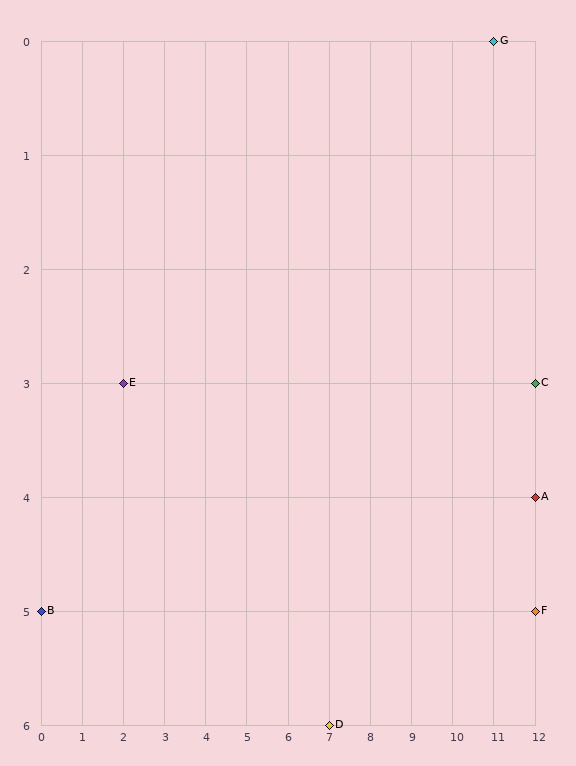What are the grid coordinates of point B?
Point B is at grid coordinates (0, 5).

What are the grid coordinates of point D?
Point D is at grid coordinates (7, 6).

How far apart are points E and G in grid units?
Points E and G are 9 columns and 3 rows apart (about 9.5 grid units diagonally).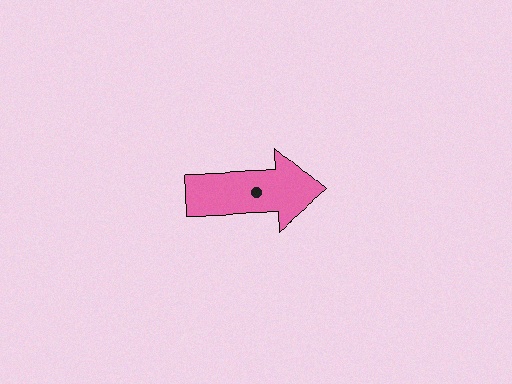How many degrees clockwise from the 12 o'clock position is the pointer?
Approximately 90 degrees.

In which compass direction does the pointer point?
East.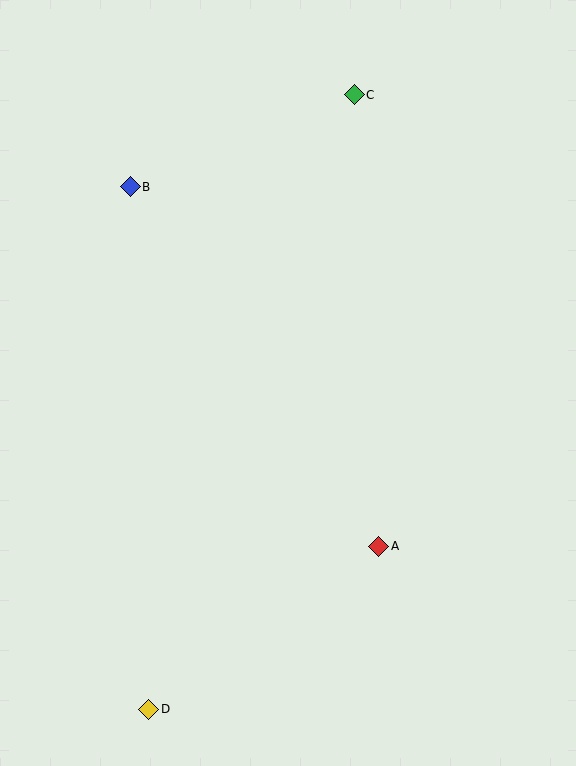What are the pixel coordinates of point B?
Point B is at (130, 187).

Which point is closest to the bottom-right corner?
Point A is closest to the bottom-right corner.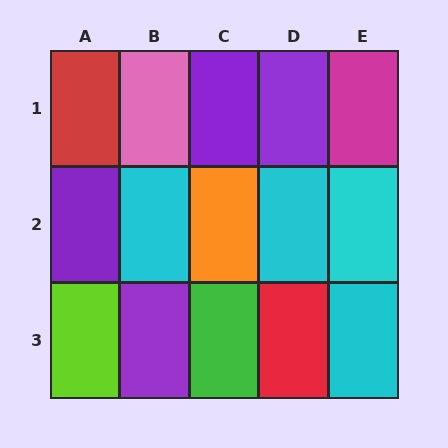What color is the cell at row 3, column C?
Green.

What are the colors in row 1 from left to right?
Red, pink, purple, purple, magenta.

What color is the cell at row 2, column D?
Cyan.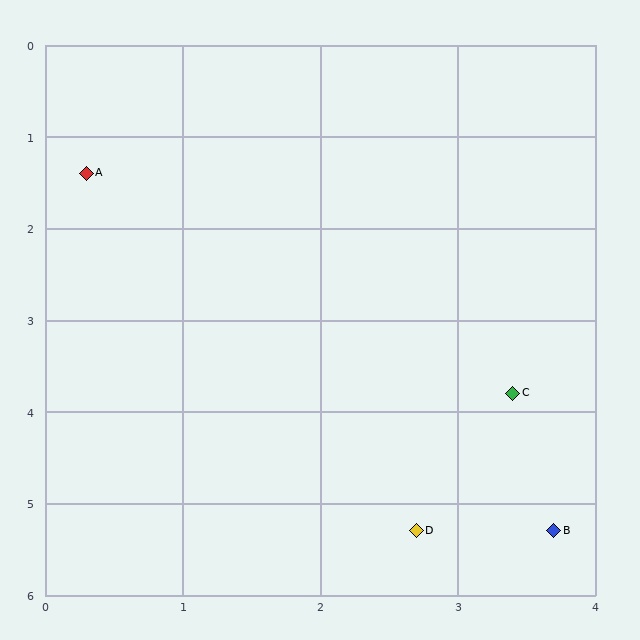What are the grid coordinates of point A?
Point A is at approximately (0.3, 1.4).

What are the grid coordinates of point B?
Point B is at approximately (3.7, 5.3).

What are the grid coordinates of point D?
Point D is at approximately (2.7, 5.3).